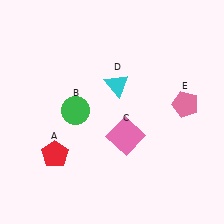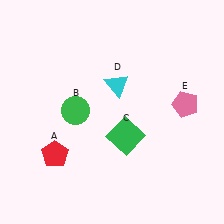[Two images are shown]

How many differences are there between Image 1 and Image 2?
There is 1 difference between the two images.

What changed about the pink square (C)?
In Image 1, C is pink. In Image 2, it changed to green.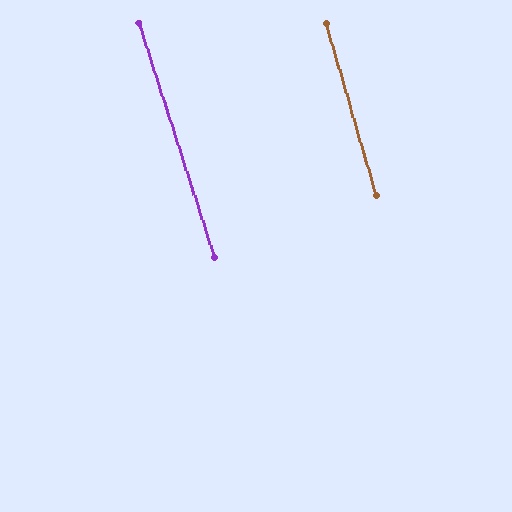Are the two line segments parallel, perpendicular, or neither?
Parallel — their directions differ by only 1.5°.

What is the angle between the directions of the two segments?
Approximately 1 degree.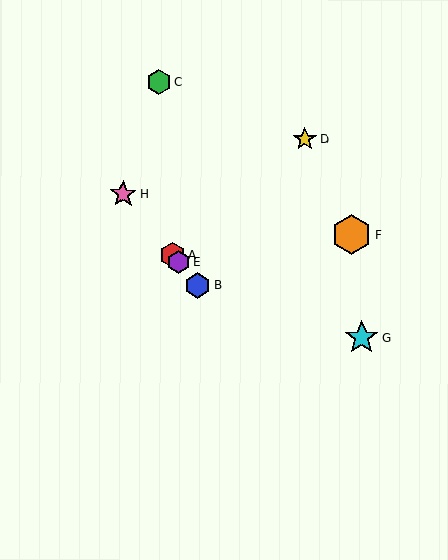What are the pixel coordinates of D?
Object D is at (305, 140).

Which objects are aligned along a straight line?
Objects A, B, E, H are aligned along a straight line.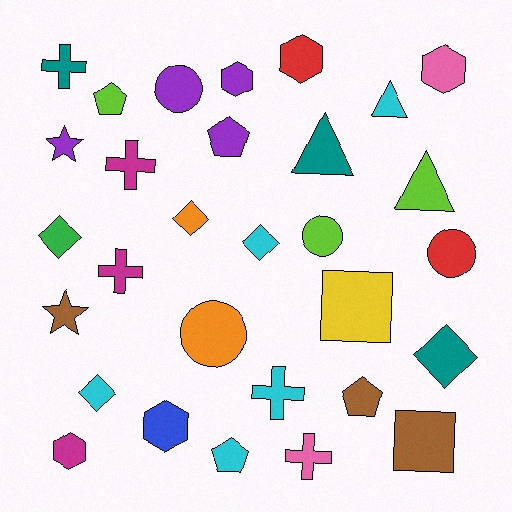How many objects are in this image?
There are 30 objects.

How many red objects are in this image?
There are 2 red objects.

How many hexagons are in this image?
There are 5 hexagons.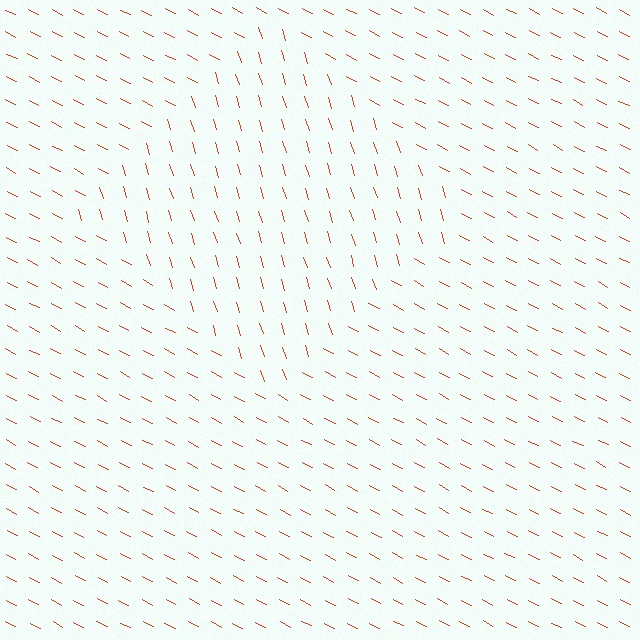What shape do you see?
I see a diamond.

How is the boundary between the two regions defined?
The boundary is defined purely by a change in line orientation (approximately 45 degrees difference). All lines are the same color and thickness.